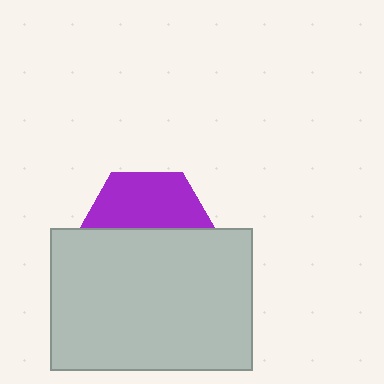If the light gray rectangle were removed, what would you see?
You would see the complete purple hexagon.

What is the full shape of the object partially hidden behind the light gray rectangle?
The partially hidden object is a purple hexagon.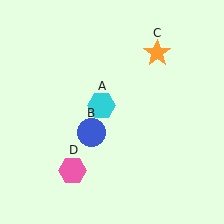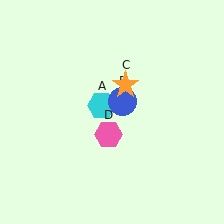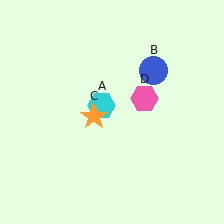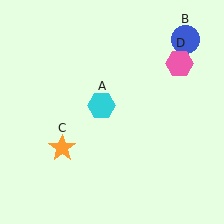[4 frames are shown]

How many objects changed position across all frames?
3 objects changed position: blue circle (object B), orange star (object C), pink hexagon (object D).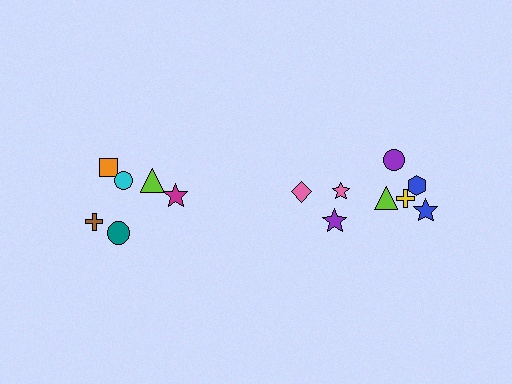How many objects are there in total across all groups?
There are 14 objects.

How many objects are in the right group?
There are 8 objects.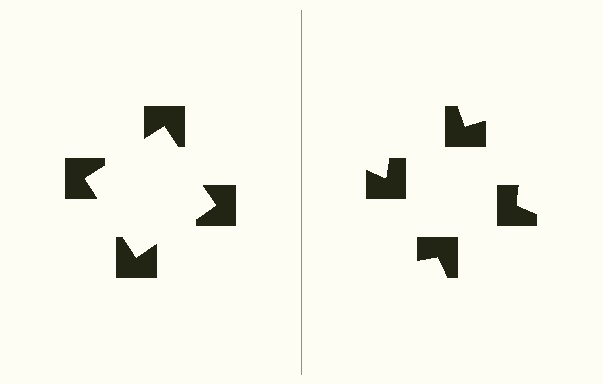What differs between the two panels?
The notched squares are positioned identically on both sides; only the wedge orientations differ. On the left they align to a square; on the right they are misaligned.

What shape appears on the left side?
An illusory square.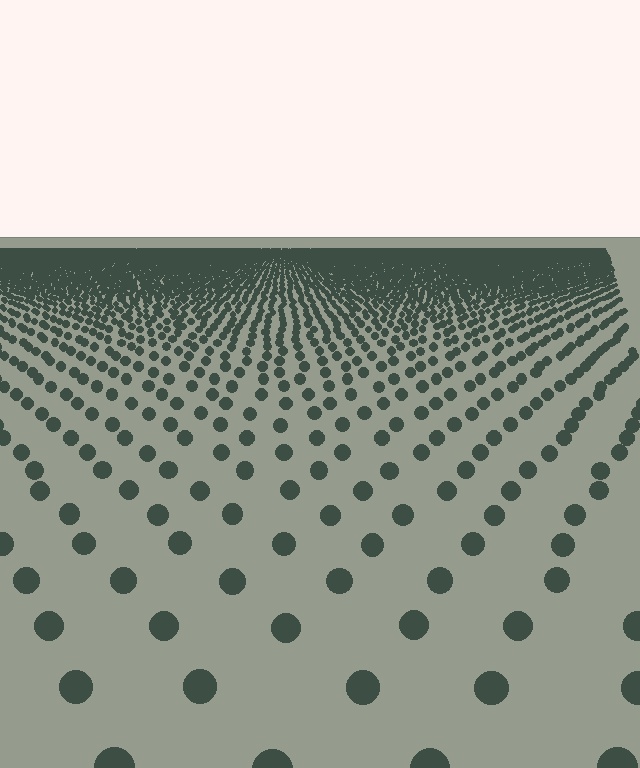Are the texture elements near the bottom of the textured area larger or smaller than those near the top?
Larger. Near the bottom, elements are closer to the viewer and appear at a bigger on-screen size.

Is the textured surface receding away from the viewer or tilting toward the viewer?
The surface is receding away from the viewer. Texture elements get smaller and denser toward the top.